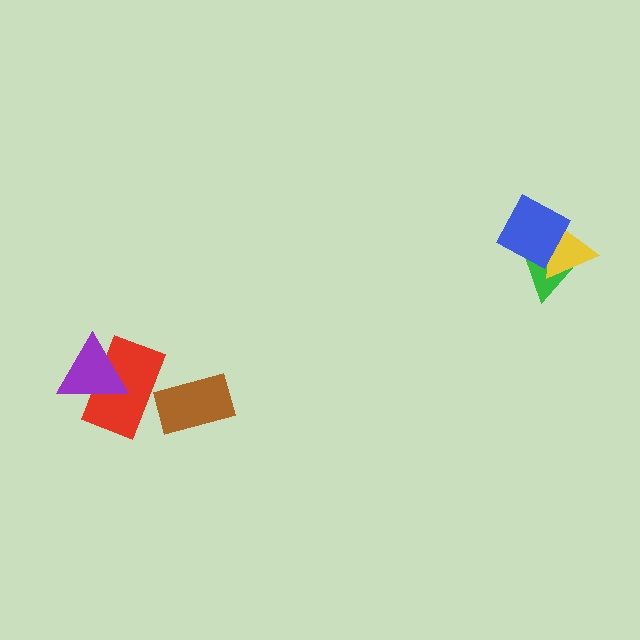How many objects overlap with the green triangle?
2 objects overlap with the green triangle.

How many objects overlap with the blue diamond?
2 objects overlap with the blue diamond.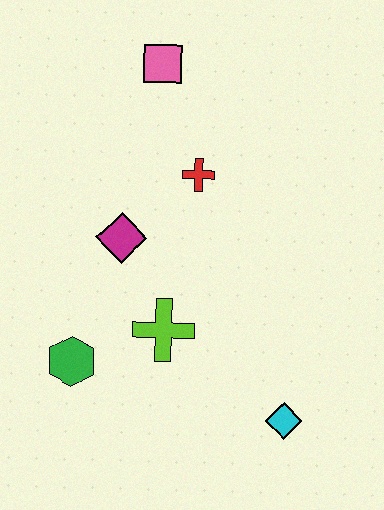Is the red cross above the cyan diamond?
Yes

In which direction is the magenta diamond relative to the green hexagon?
The magenta diamond is above the green hexagon.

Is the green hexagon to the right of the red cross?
No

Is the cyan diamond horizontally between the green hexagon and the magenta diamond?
No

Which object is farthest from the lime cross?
The pink square is farthest from the lime cross.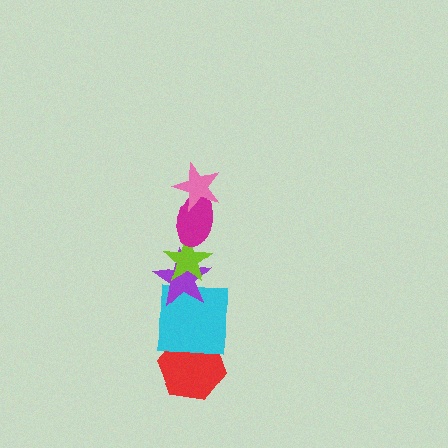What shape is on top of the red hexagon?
The cyan square is on top of the red hexagon.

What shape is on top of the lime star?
The magenta ellipse is on top of the lime star.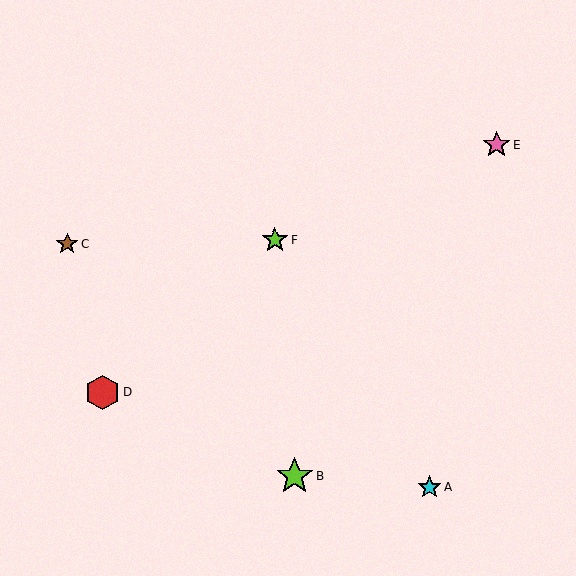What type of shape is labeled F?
Shape F is a lime star.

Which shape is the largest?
The lime star (labeled B) is the largest.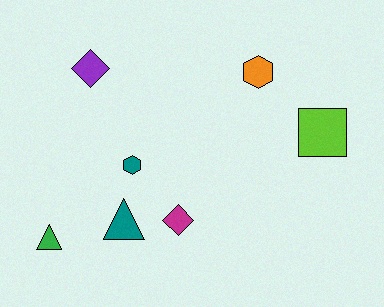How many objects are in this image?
There are 7 objects.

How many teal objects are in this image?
There are 2 teal objects.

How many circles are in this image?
There are no circles.